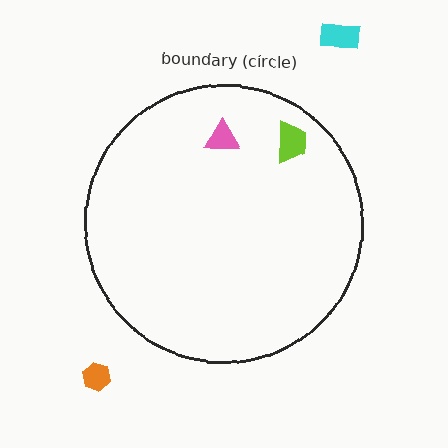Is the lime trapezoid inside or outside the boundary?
Inside.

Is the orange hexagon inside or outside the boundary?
Outside.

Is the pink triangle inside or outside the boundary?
Inside.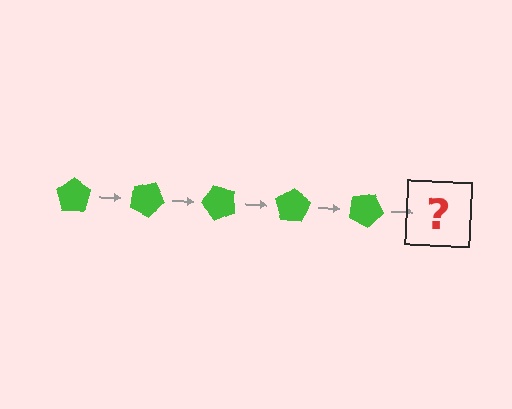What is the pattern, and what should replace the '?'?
The pattern is that the pentagon rotates 25 degrees each step. The '?' should be a green pentagon rotated 125 degrees.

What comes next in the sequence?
The next element should be a green pentagon rotated 125 degrees.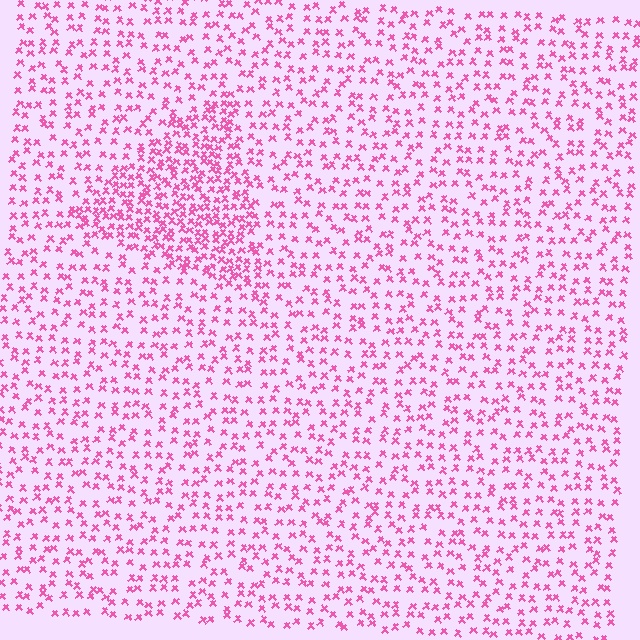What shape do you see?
I see a triangle.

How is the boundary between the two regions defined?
The boundary is defined by a change in element density (approximately 2.0x ratio). All elements are the same color, size, and shape.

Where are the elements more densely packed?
The elements are more densely packed inside the triangle boundary.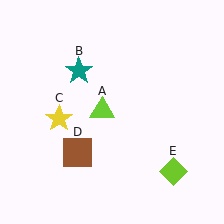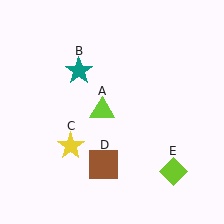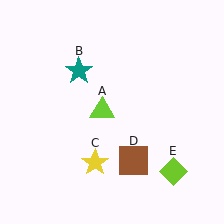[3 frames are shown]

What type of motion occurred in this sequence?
The yellow star (object C), brown square (object D) rotated counterclockwise around the center of the scene.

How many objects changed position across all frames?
2 objects changed position: yellow star (object C), brown square (object D).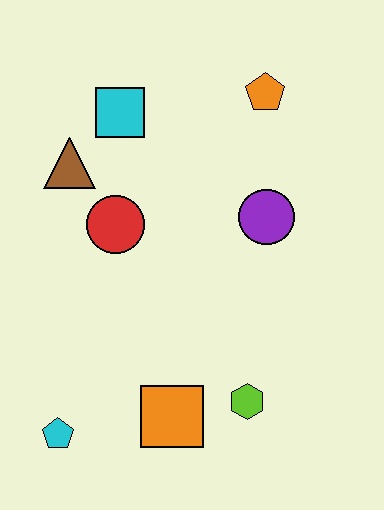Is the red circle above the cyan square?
No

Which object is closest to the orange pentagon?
The purple circle is closest to the orange pentagon.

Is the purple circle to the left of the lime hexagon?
No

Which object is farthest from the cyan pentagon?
The orange pentagon is farthest from the cyan pentagon.